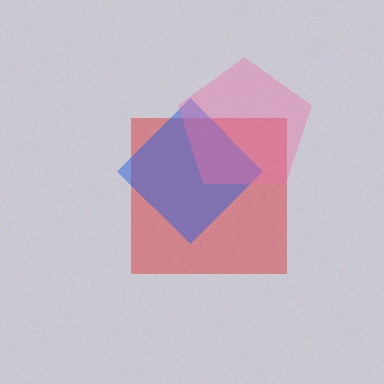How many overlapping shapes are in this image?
There are 3 overlapping shapes in the image.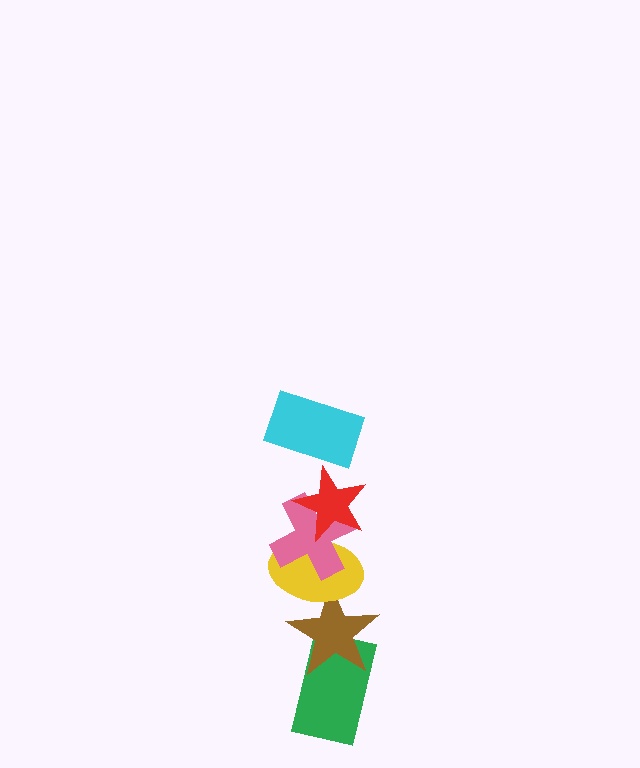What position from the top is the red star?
The red star is 2nd from the top.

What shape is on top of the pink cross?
The red star is on top of the pink cross.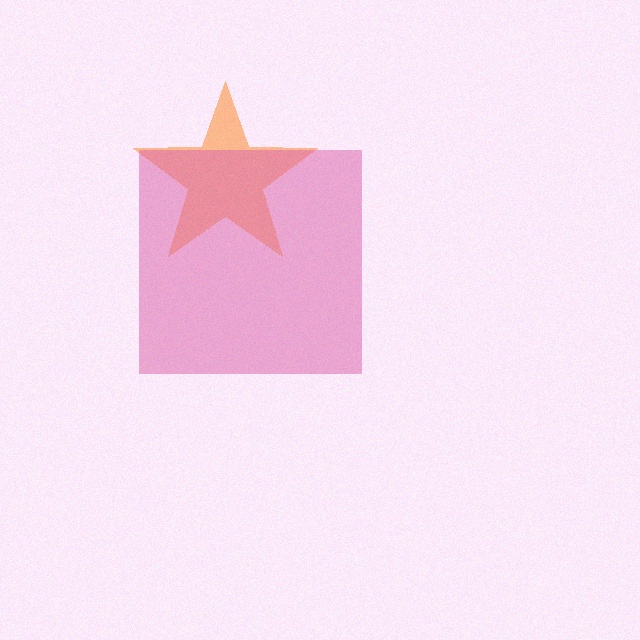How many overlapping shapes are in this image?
There are 2 overlapping shapes in the image.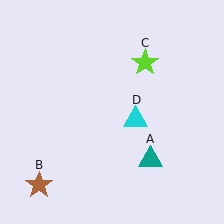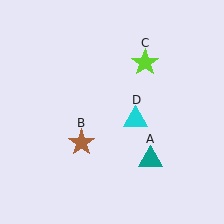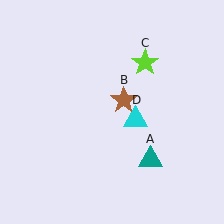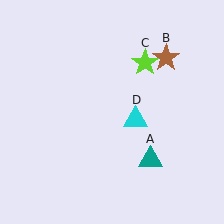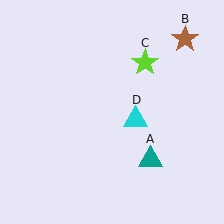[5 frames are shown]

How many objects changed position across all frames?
1 object changed position: brown star (object B).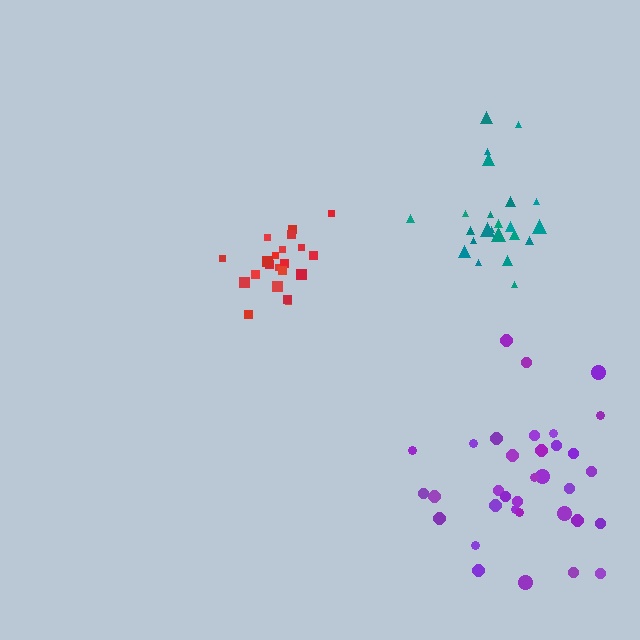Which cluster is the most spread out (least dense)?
Purple.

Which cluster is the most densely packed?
Red.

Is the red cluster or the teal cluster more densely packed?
Red.